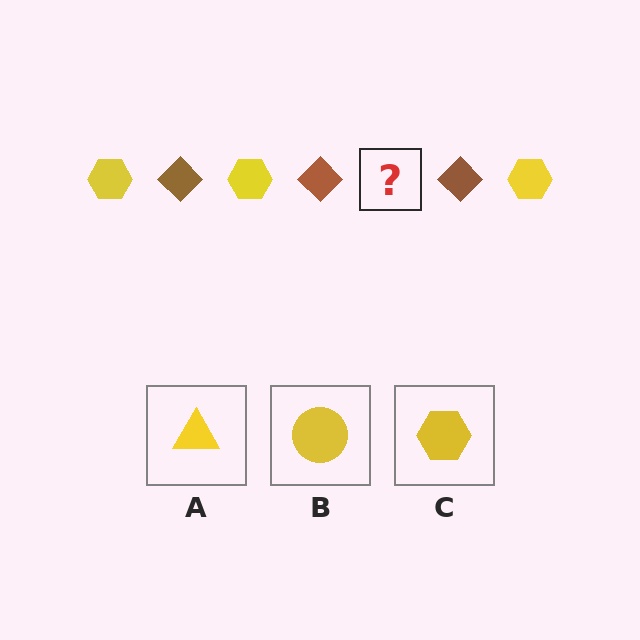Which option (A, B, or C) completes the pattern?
C.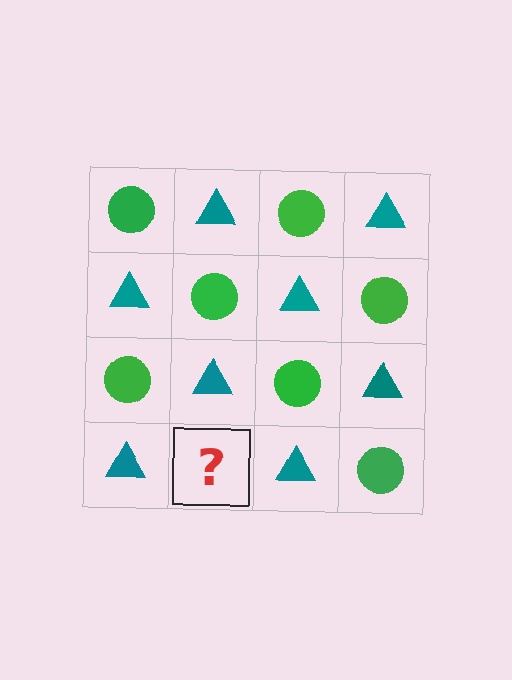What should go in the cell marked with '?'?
The missing cell should contain a green circle.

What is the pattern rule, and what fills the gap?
The rule is that it alternates green circle and teal triangle in a checkerboard pattern. The gap should be filled with a green circle.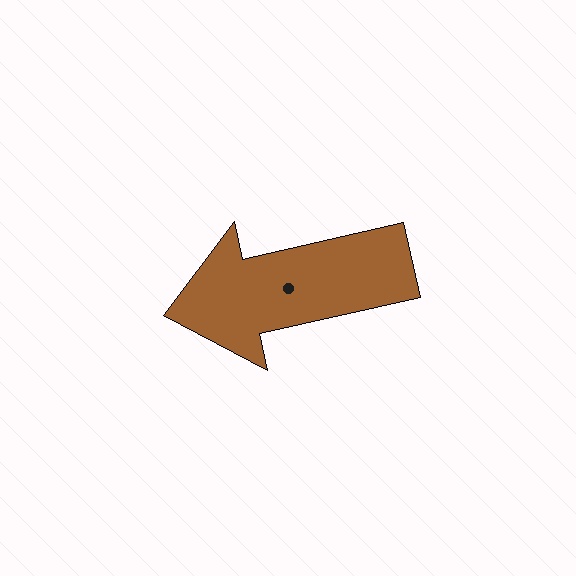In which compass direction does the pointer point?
West.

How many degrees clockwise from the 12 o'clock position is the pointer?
Approximately 257 degrees.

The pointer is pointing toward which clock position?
Roughly 9 o'clock.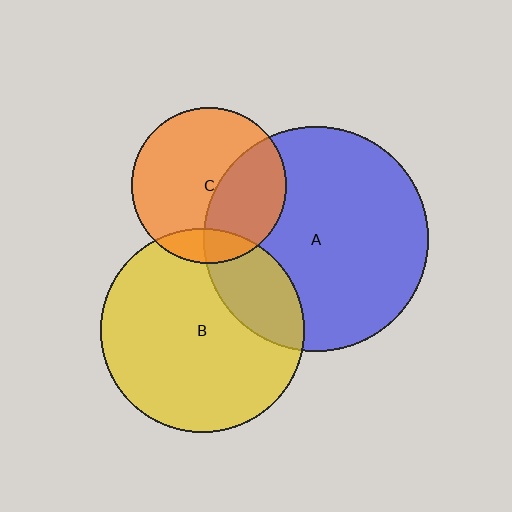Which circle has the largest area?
Circle A (blue).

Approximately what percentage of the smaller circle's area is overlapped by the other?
Approximately 25%.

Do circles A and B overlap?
Yes.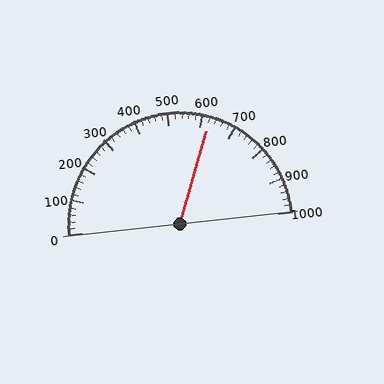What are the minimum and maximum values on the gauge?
The gauge ranges from 0 to 1000.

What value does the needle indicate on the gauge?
The needle indicates approximately 620.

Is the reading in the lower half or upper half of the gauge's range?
The reading is in the upper half of the range (0 to 1000).